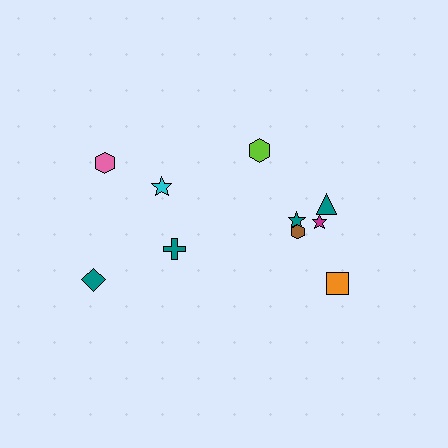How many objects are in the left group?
There are 4 objects.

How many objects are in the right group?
There are 6 objects.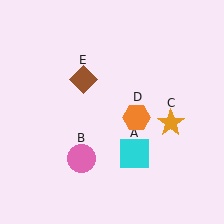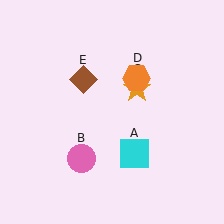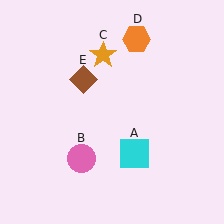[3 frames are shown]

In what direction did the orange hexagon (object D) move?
The orange hexagon (object D) moved up.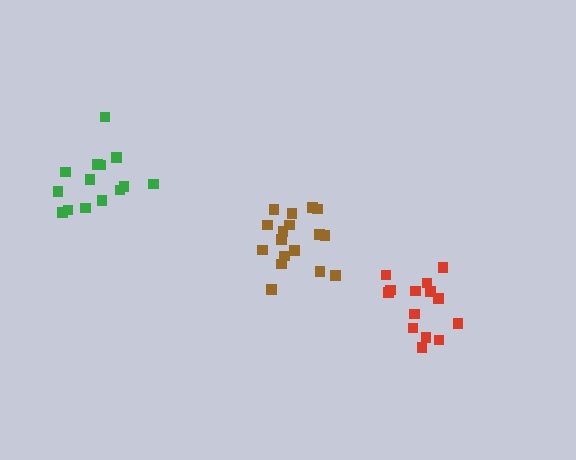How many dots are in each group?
Group 1: 17 dots, Group 2: 15 dots, Group 3: 14 dots (46 total).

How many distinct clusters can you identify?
There are 3 distinct clusters.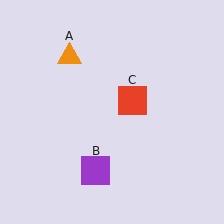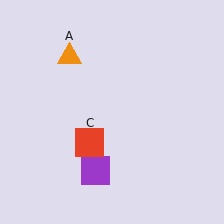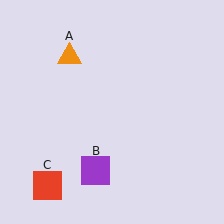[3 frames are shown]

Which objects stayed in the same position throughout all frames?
Orange triangle (object A) and purple square (object B) remained stationary.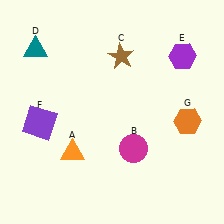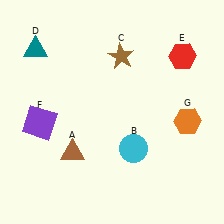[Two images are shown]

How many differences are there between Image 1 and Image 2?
There are 3 differences between the two images.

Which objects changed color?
A changed from orange to brown. B changed from magenta to cyan. E changed from purple to red.